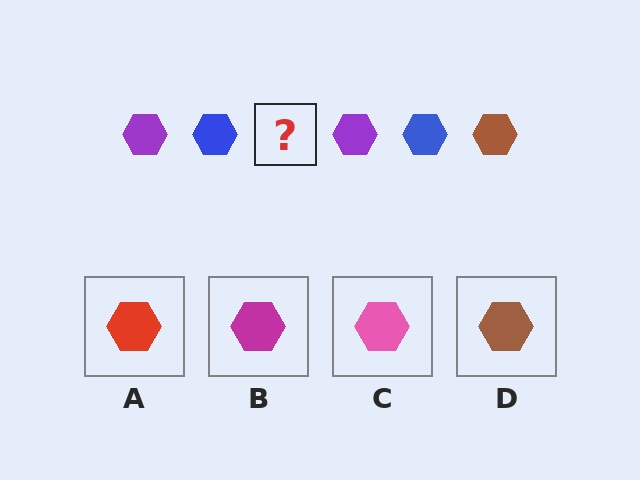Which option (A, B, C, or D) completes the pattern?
D.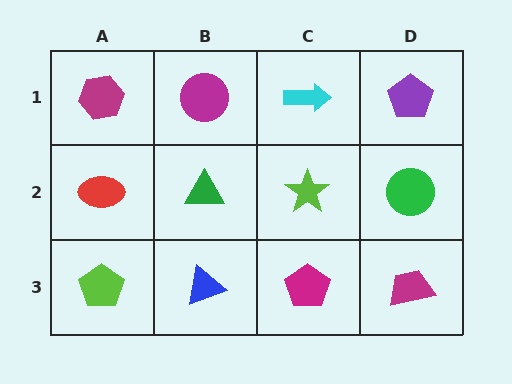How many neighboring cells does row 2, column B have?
4.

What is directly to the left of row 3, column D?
A magenta pentagon.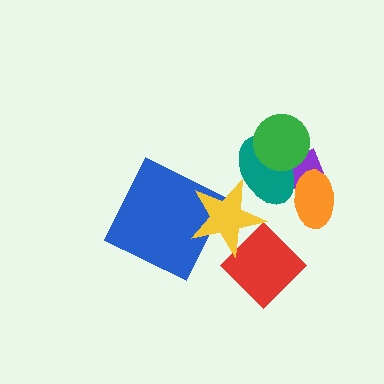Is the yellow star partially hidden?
No, no other shape covers it.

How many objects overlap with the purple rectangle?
3 objects overlap with the purple rectangle.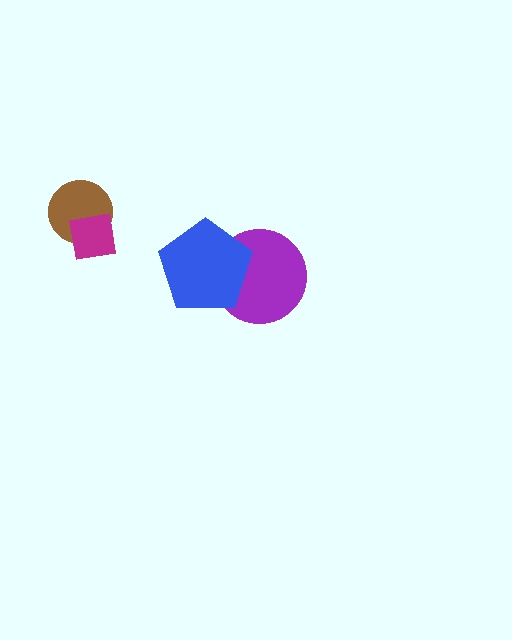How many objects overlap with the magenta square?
1 object overlaps with the magenta square.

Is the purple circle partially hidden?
Yes, it is partially covered by another shape.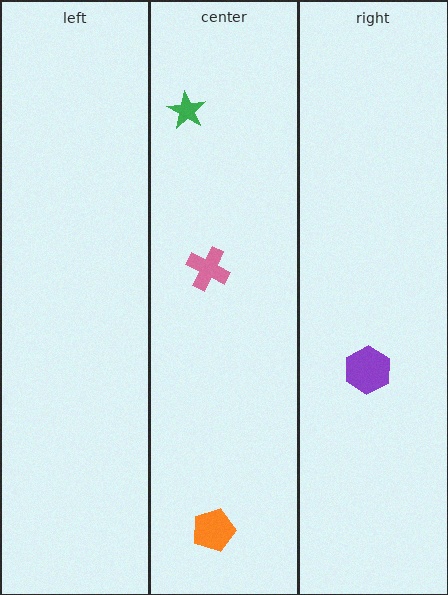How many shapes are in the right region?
1.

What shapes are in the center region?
The pink cross, the green star, the orange pentagon.